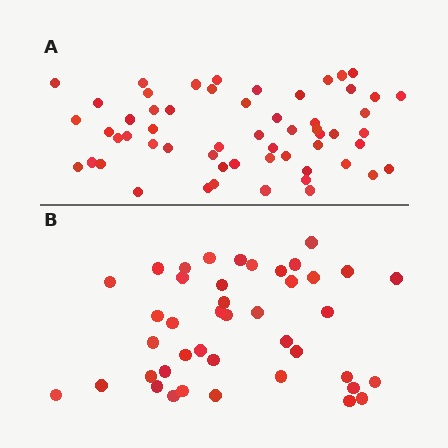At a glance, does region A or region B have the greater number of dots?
Region A (the top region) has more dots.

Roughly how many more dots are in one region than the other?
Region A has approximately 15 more dots than region B.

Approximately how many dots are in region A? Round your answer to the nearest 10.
About 60 dots. (The exact count is 57, which rounds to 60.)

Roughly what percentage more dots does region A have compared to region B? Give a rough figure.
About 35% more.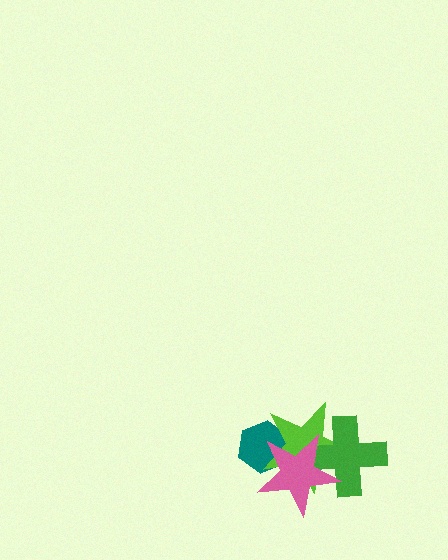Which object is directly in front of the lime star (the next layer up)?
The green cross is directly in front of the lime star.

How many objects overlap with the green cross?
2 objects overlap with the green cross.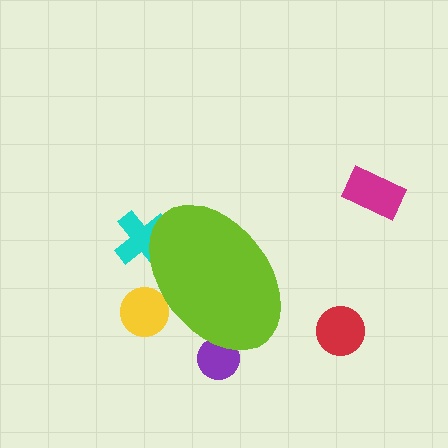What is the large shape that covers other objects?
A lime ellipse.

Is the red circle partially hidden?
No, the red circle is fully visible.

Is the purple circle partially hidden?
Yes, the purple circle is partially hidden behind the lime ellipse.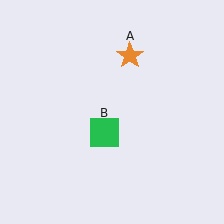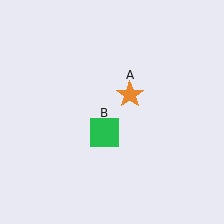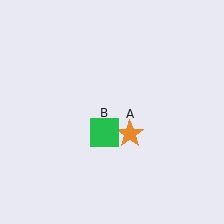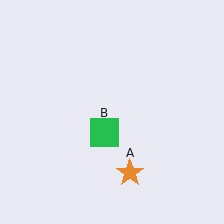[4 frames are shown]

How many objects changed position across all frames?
1 object changed position: orange star (object A).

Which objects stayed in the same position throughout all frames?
Green square (object B) remained stationary.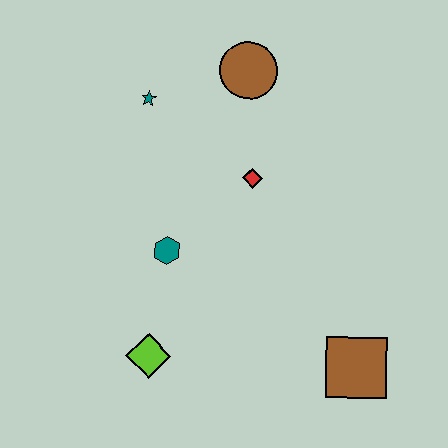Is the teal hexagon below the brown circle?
Yes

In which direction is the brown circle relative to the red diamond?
The brown circle is above the red diamond.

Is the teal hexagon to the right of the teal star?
Yes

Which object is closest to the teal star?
The brown circle is closest to the teal star.